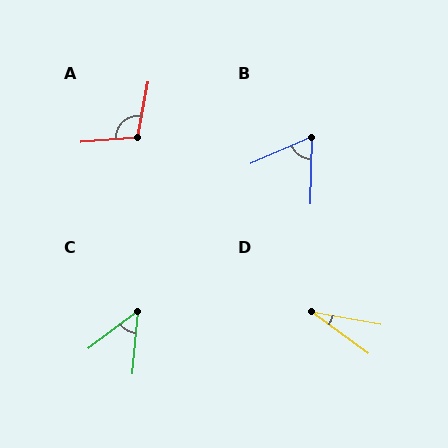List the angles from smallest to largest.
D (26°), C (48°), B (66°), A (106°).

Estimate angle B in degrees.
Approximately 66 degrees.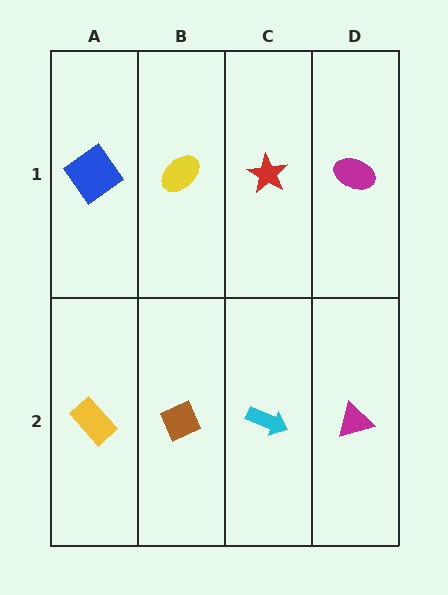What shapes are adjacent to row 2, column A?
A blue diamond (row 1, column A), a brown diamond (row 2, column B).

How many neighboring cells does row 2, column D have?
2.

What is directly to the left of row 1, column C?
A yellow ellipse.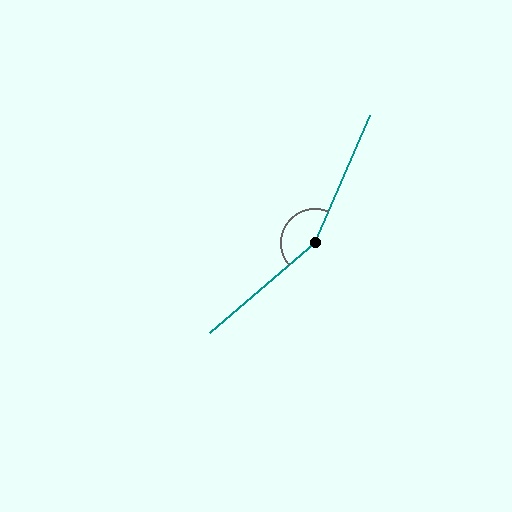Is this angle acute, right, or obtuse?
It is obtuse.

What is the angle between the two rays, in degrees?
Approximately 154 degrees.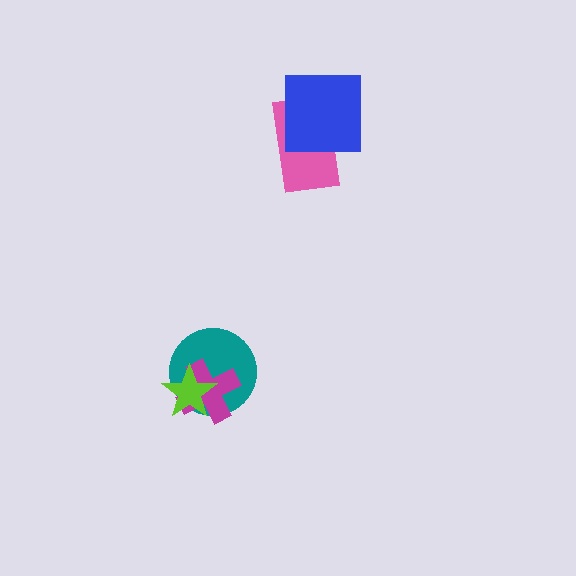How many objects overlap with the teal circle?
2 objects overlap with the teal circle.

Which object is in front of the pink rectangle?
The blue square is in front of the pink rectangle.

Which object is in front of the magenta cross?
The lime star is in front of the magenta cross.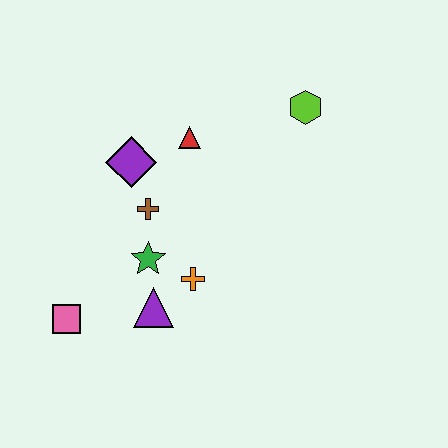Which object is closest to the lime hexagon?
The red triangle is closest to the lime hexagon.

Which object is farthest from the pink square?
The lime hexagon is farthest from the pink square.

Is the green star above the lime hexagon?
No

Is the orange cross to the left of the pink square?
No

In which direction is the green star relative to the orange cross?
The green star is to the left of the orange cross.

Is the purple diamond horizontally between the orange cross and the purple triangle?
No